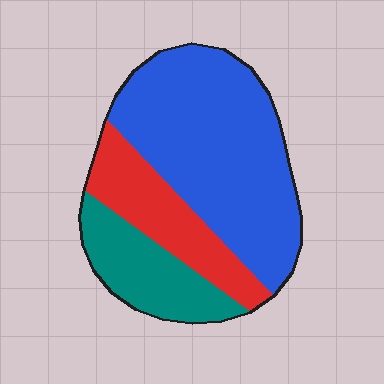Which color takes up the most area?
Blue, at roughly 55%.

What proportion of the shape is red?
Red takes up less than a quarter of the shape.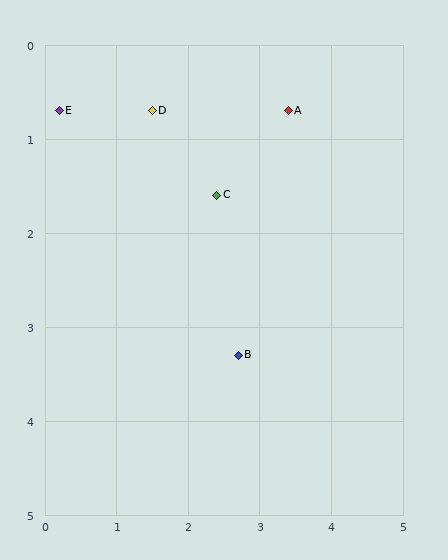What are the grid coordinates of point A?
Point A is at approximately (3.4, 0.7).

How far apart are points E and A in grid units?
Points E and A are about 3.2 grid units apart.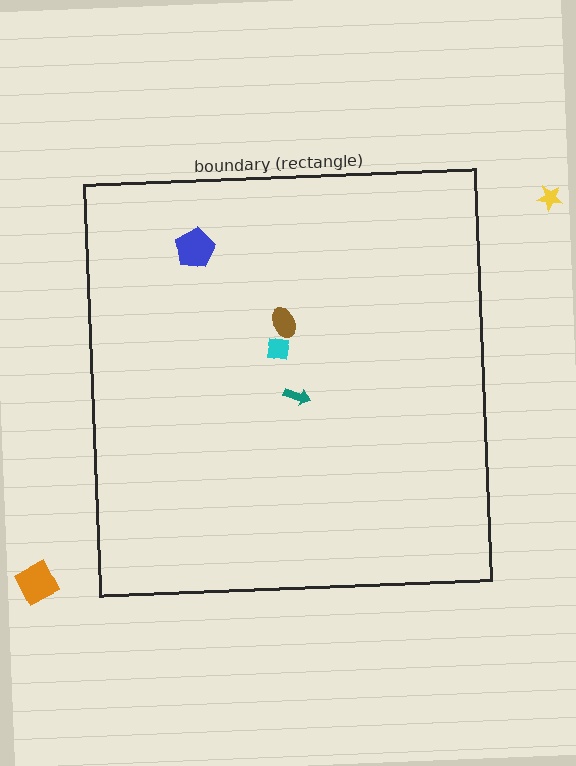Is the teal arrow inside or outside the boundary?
Inside.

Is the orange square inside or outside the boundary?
Outside.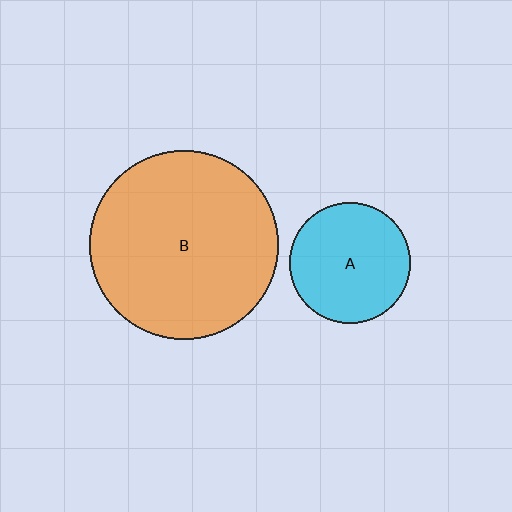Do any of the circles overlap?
No, none of the circles overlap.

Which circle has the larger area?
Circle B (orange).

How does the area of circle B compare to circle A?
Approximately 2.4 times.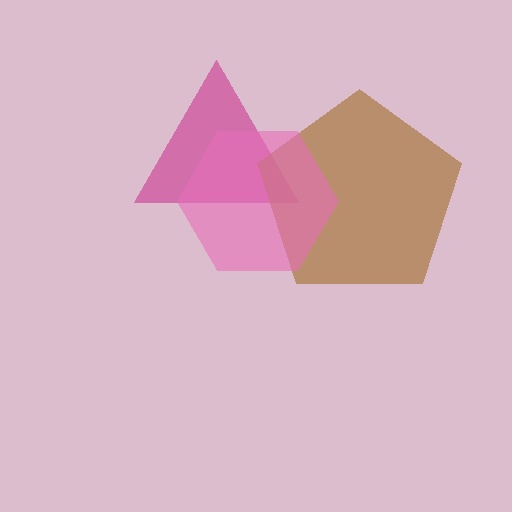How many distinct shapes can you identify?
There are 3 distinct shapes: a magenta triangle, a brown pentagon, a pink hexagon.